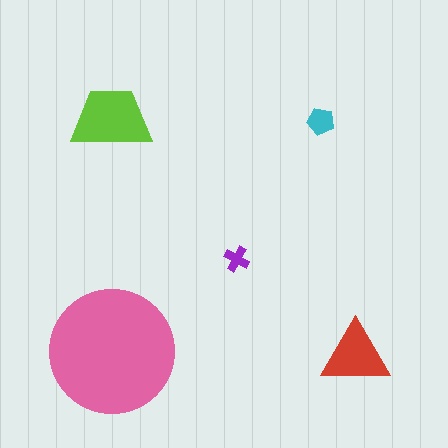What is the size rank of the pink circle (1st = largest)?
1st.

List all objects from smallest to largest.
The purple cross, the cyan pentagon, the red triangle, the lime trapezoid, the pink circle.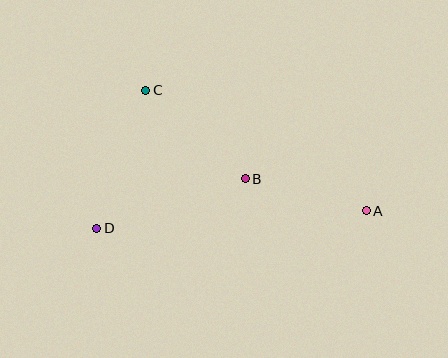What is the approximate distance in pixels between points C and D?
The distance between C and D is approximately 147 pixels.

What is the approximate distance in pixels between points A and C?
The distance between A and C is approximately 251 pixels.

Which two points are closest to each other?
Points A and B are closest to each other.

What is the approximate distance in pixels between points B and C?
The distance between B and C is approximately 133 pixels.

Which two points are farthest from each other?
Points A and D are farthest from each other.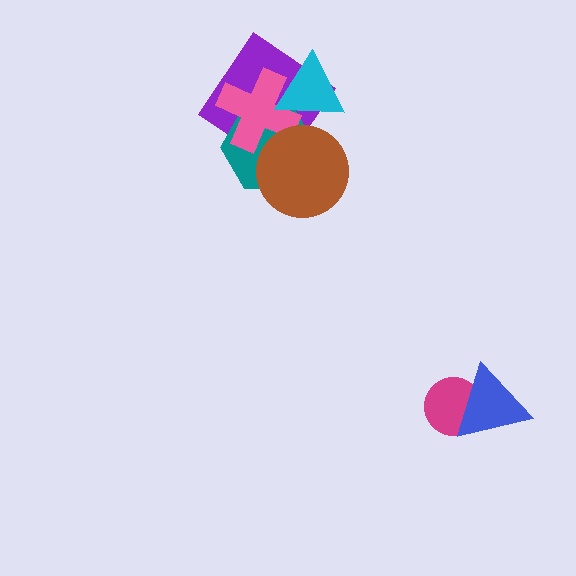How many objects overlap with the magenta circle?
1 object overlaps with the magenta circle.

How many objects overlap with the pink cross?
4 objects overlap with the pink cross.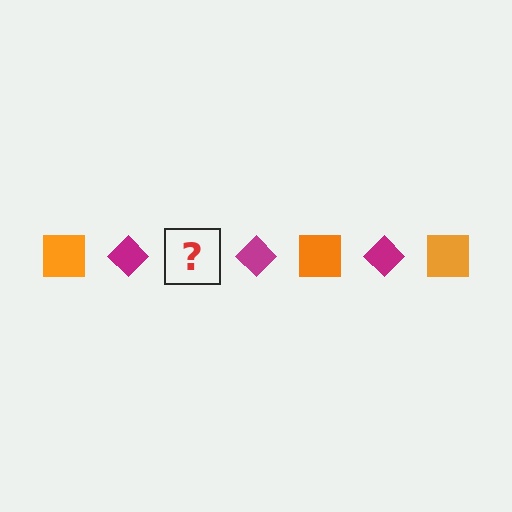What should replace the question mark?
The question mark should be replaced with an orange square.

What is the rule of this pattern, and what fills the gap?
The rule is that the pattern alternates between orange square and magenta diamond. The gap should be filled with an orange square.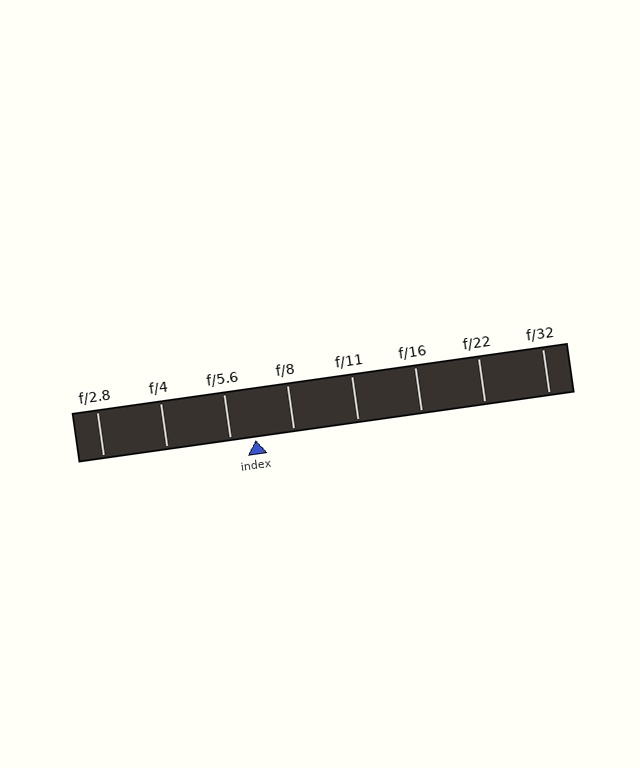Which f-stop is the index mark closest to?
The index mark is closest to f/5.6.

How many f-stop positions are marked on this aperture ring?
There are 8 f-stop positions marked.